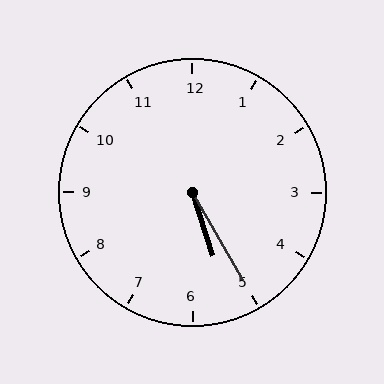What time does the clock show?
5:25.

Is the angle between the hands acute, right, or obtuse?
It is acute.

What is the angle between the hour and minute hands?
Approximately 12 degrees.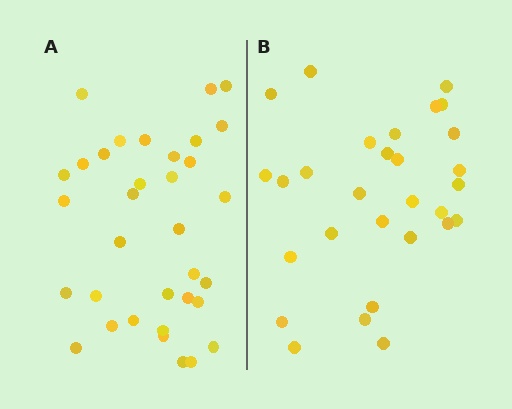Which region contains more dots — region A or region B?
Region A (the left region) has more dots.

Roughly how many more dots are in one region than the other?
Region A has about 5 more dots than region B.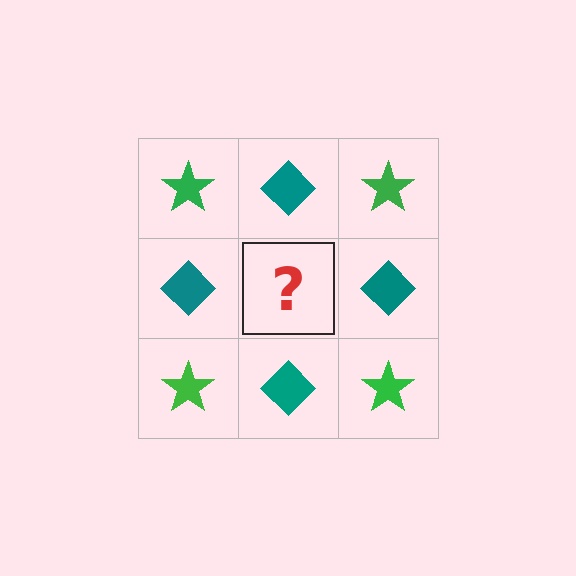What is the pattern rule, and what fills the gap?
The rule is that it alternates green star and teal diamond in a checkerboard pattern. The gap should be filled with a green star.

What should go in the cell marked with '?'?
The missing cell should contain a green star.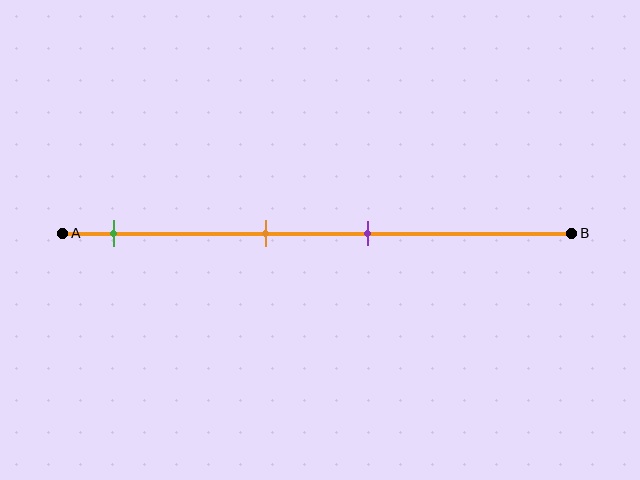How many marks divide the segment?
There are 3 marks dividing the segment.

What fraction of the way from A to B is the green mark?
The green mark is approximately 10% (0.1) of the way from A to B.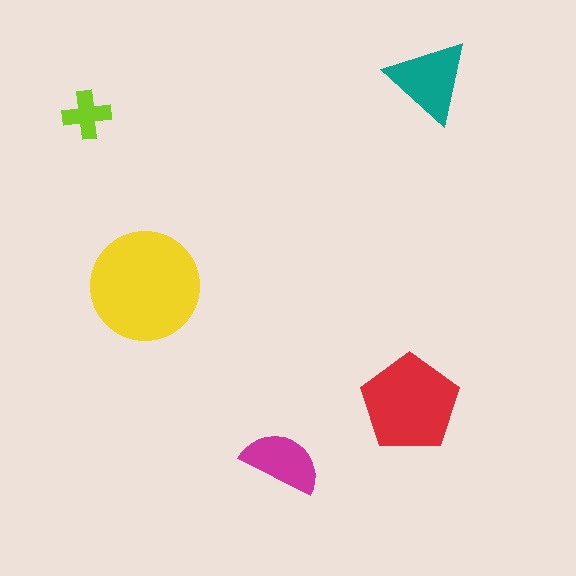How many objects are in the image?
There are 5 objects in the image.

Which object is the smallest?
The lime cross.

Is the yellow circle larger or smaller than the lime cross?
Larger.